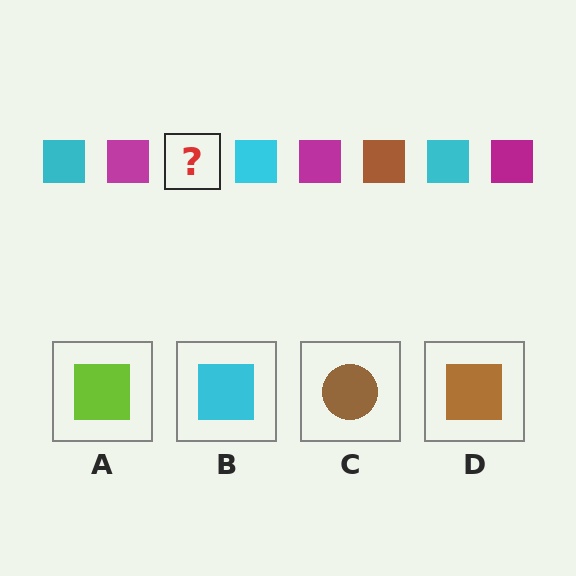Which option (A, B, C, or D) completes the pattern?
D.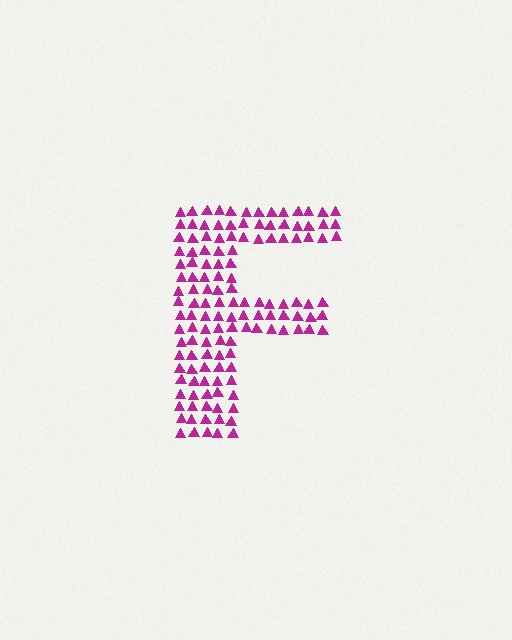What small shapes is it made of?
It is made of small triangles.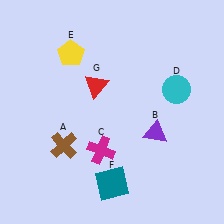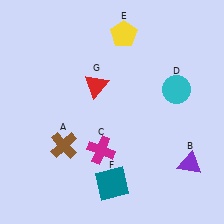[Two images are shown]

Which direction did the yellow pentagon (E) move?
The yellow pentagon (E) moved right.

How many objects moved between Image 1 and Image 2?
2 objects moved between the two images.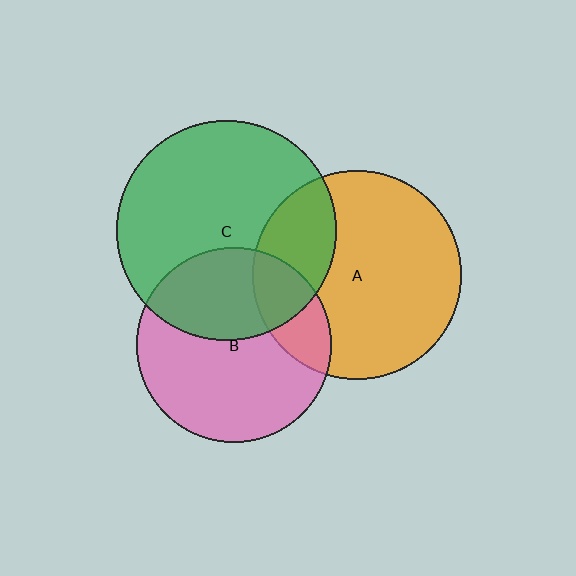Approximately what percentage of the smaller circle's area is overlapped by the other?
Approximately 20%.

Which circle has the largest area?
Circle C (green).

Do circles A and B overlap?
Yes.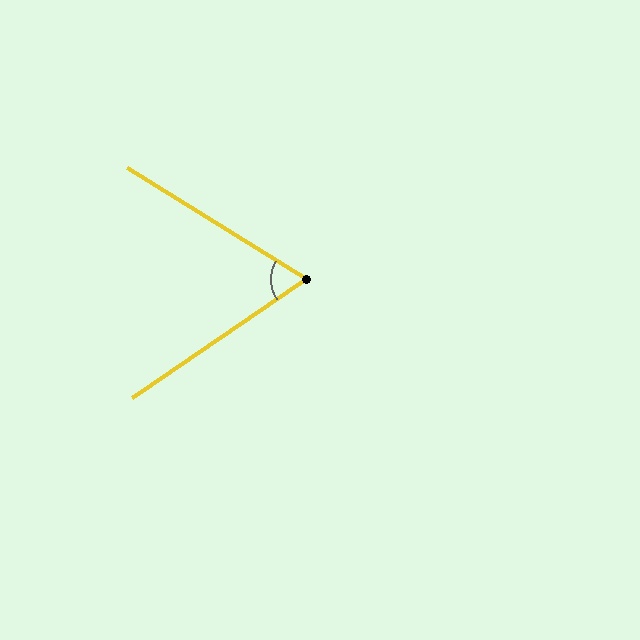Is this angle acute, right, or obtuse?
It is acute.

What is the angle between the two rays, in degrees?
Approximately 66 degrees.